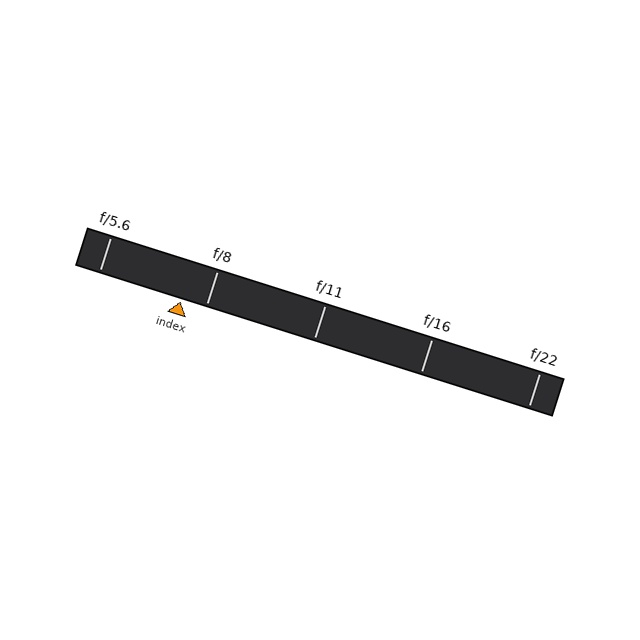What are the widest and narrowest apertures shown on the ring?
The widest aperture shown is f/5.6 and the narrowest is f/22.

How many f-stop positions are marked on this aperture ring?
There are 5 f-stop positions marked.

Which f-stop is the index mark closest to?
The index mark is closest to f/8.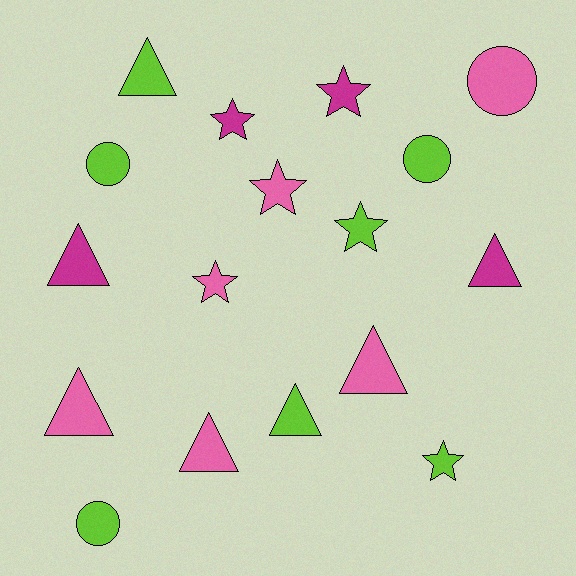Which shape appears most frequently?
Triangle, with 7 objects.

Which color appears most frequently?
Lime, with 7 objects.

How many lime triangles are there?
There are 2 lime triangles.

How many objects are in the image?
There are 17 objects.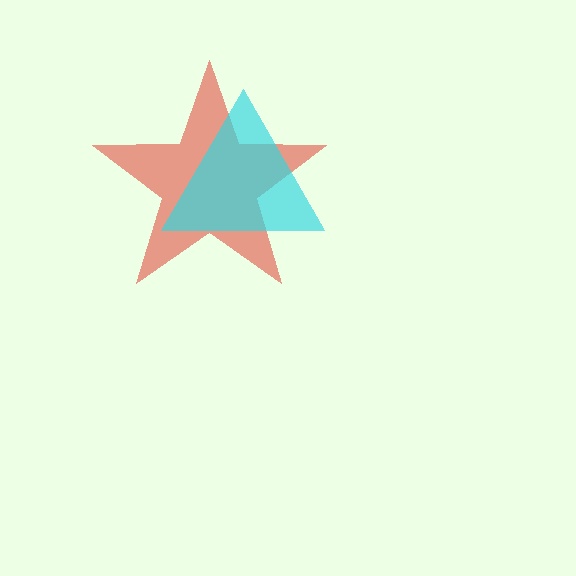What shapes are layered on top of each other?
The layered shapes are: a red star, a cyan triangle.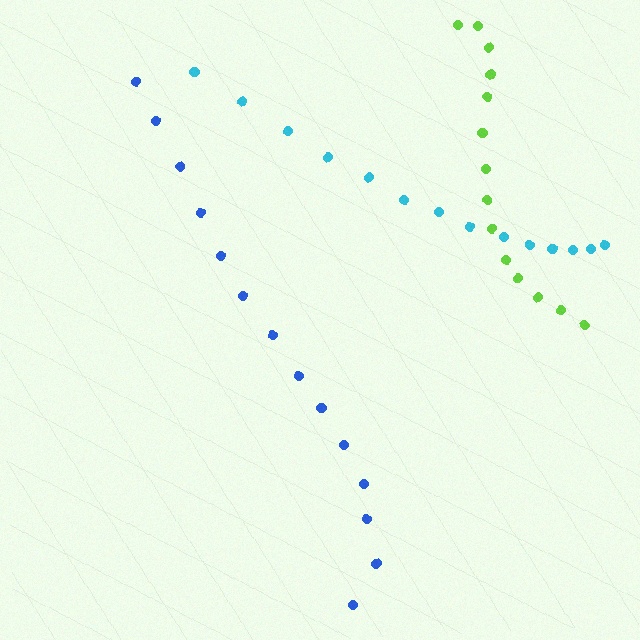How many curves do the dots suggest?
There are 3 distinct paths.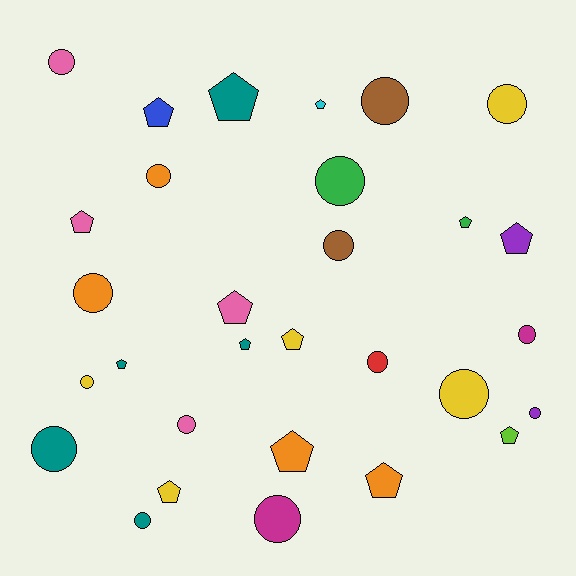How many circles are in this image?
There are 16 circles.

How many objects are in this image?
There are 30 objects.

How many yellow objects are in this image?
There are 5 yellow objects.